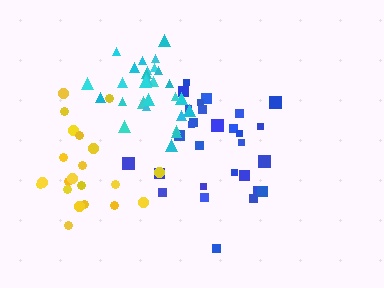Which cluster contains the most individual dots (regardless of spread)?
Blue (29).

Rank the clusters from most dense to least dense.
cyan, yellow, blue.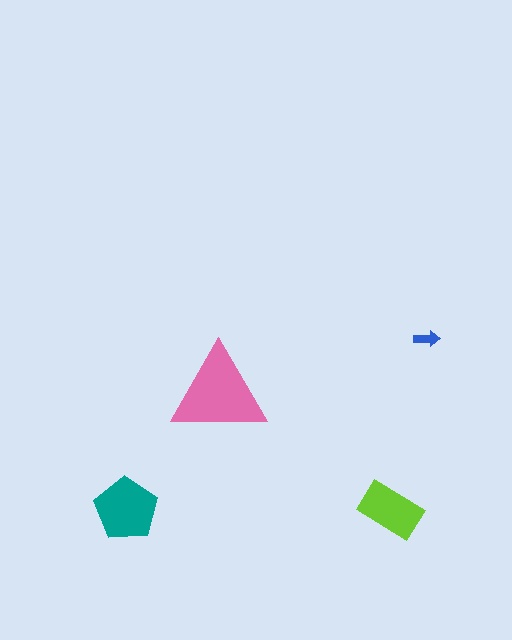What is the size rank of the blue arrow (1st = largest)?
4th.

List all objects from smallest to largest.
The blue arrow, the lime rectangle, the teal pentagon, the pink triangle.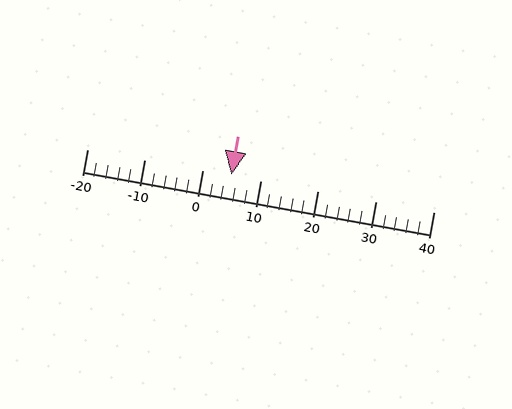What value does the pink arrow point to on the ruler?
The pink arrow points to approximately 5.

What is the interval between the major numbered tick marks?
The major tick marks are spaced 10 units apart.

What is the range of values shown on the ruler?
The ruler shows values from -20 to 40.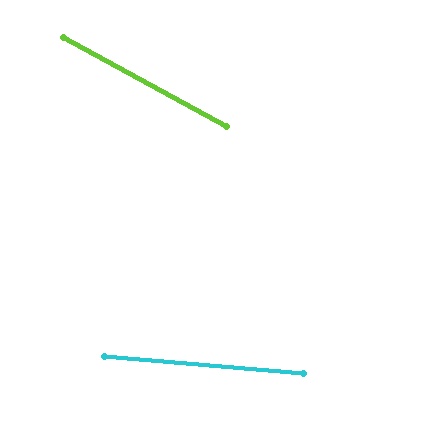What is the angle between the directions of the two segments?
Approximately 24 degrees.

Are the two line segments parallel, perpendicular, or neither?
Neither parallel nor perpendicular — they differ by about 24°.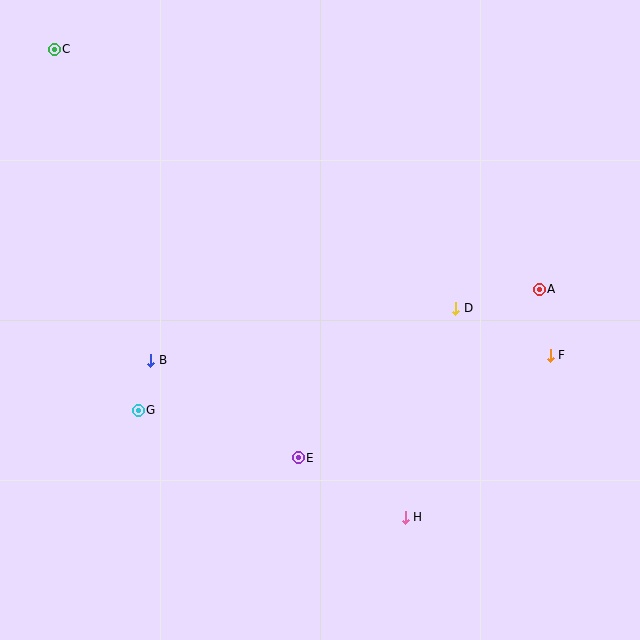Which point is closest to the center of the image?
Point D at (456, 308) is closest to the center.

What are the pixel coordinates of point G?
Point G is at (138, 410).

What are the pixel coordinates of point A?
Point A is at (539, 289).